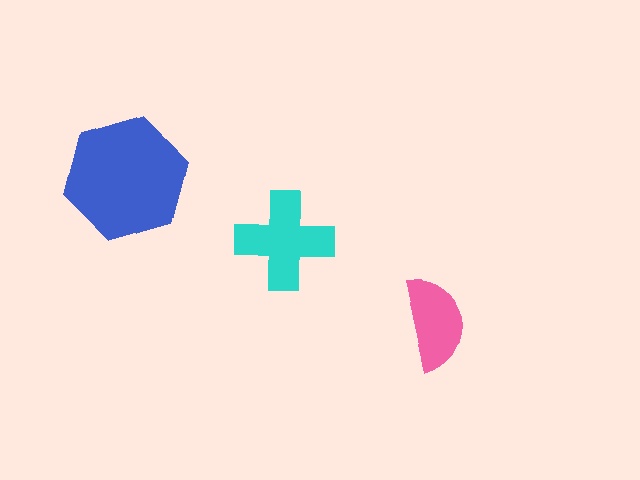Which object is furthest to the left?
The blue hexagon is leftmost.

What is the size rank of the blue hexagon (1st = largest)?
1st.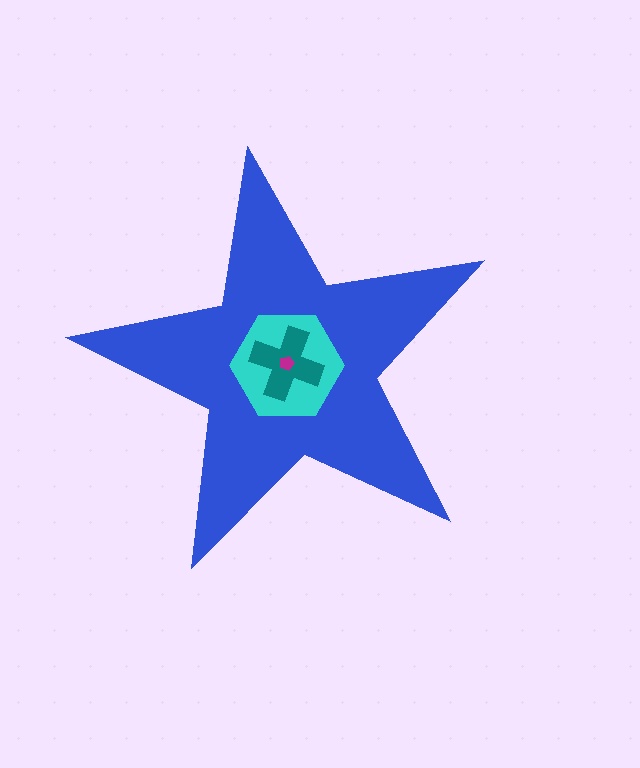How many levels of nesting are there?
4.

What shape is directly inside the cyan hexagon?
The teal cross.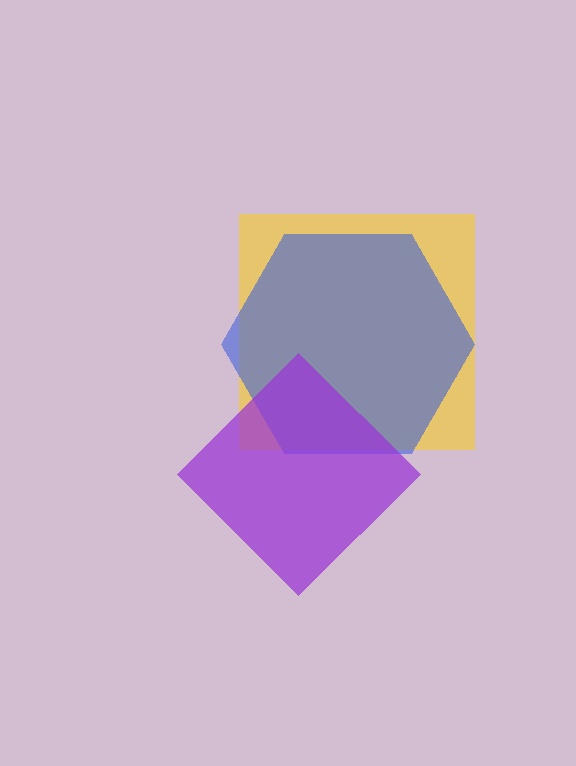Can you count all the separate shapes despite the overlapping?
Yes, there are 3 separate shapes.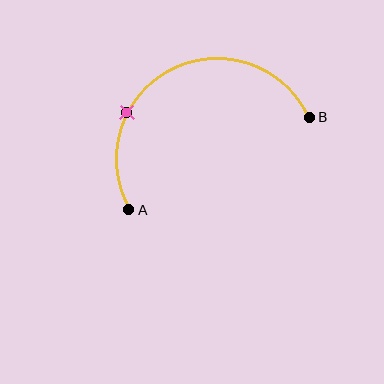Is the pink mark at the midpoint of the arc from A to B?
No. The pink mark lies on the arc but is closer to endpoint A. The arc midpoint would be at the point on the curve equidistant along the arc from both A and B.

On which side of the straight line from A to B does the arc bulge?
The arc bulges above the straight line connecting A and B.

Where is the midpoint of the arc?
The arc midpoint is the point on the curve farthest from the straight line joining A and B. It sits above that line.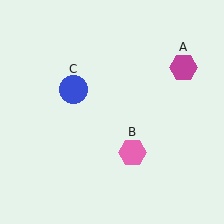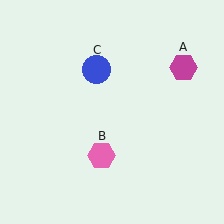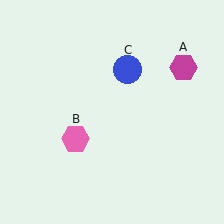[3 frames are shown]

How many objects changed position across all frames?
2 objects changed position: pink hexagon (object B), blue circle (object C).